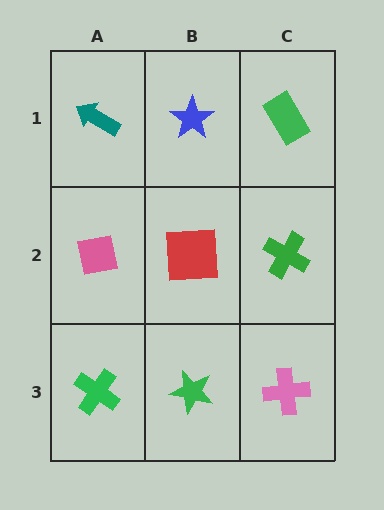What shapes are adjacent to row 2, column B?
A blue star (row 1, column B), a green star (row 3, column B), a pink square (row 2, column A), a green cross (row 2, column C).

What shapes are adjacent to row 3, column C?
A green cross (row 2, column C), a green star (row 3, column B).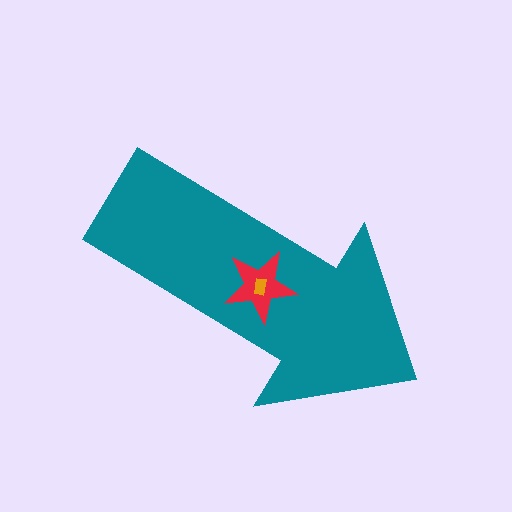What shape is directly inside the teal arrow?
The red star.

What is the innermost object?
The orange rectangle.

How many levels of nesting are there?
3.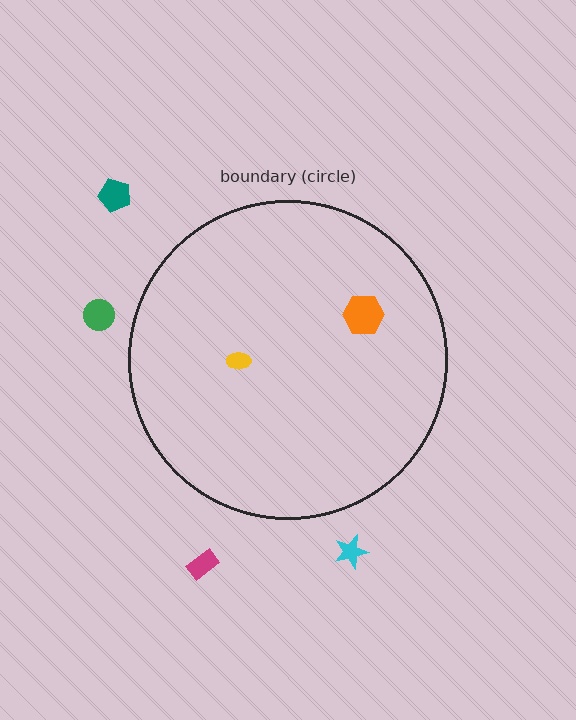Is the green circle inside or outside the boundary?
Outside.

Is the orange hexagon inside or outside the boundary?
Inside.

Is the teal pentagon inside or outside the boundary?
Outside.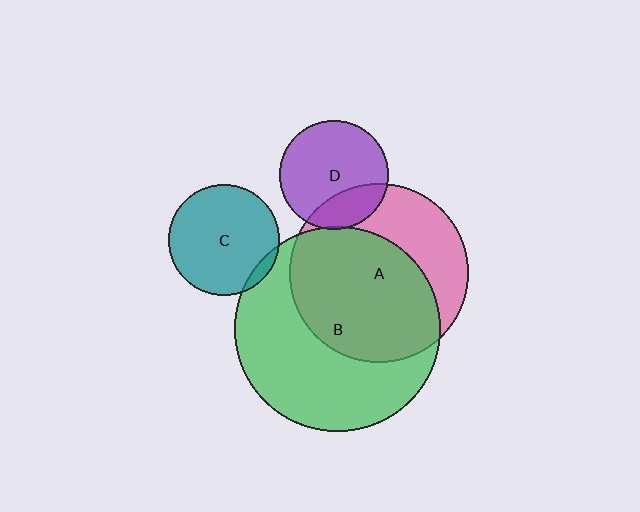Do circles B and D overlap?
Yes.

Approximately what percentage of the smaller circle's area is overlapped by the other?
Approximately 5%.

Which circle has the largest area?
Circle B (green).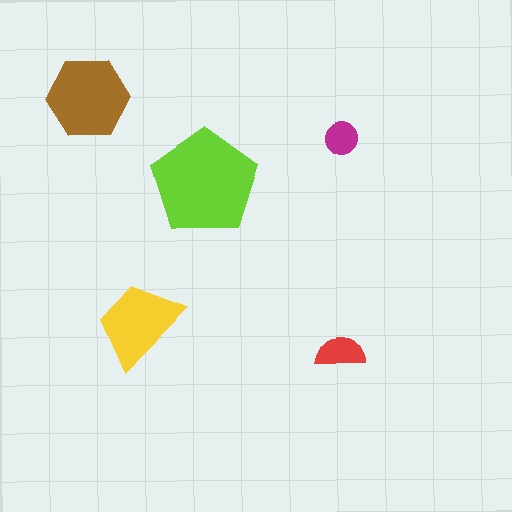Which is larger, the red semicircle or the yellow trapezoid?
The yellow trapezoid.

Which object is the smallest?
The magenta circle.